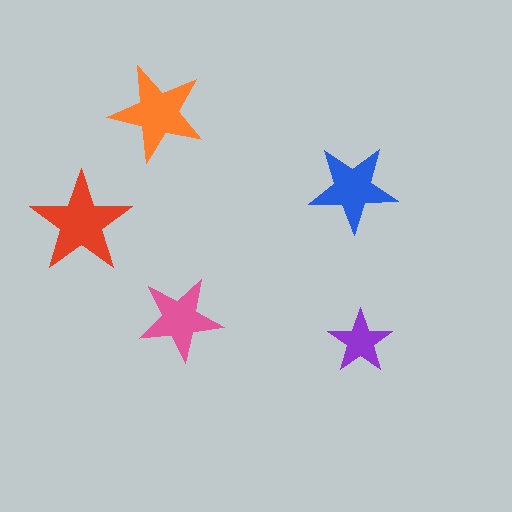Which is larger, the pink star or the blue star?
The blue one.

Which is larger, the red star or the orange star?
The red one.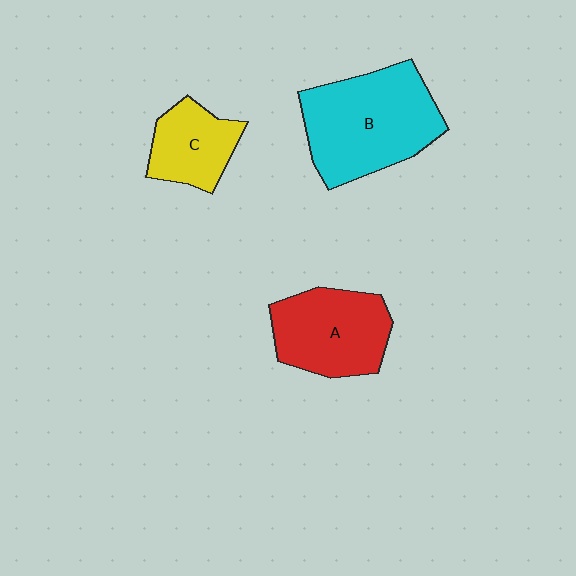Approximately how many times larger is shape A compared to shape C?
Approximately 1.5 times.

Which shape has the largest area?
Shape B (cyan).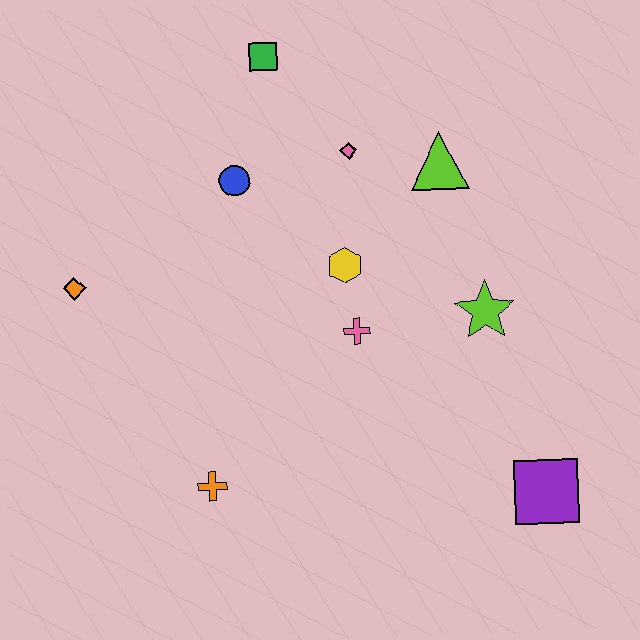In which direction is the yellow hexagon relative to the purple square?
The yellow hexagon is above the purple square.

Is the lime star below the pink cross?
No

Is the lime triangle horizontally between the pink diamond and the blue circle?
No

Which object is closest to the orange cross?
The pink cross is closest to the orange cross.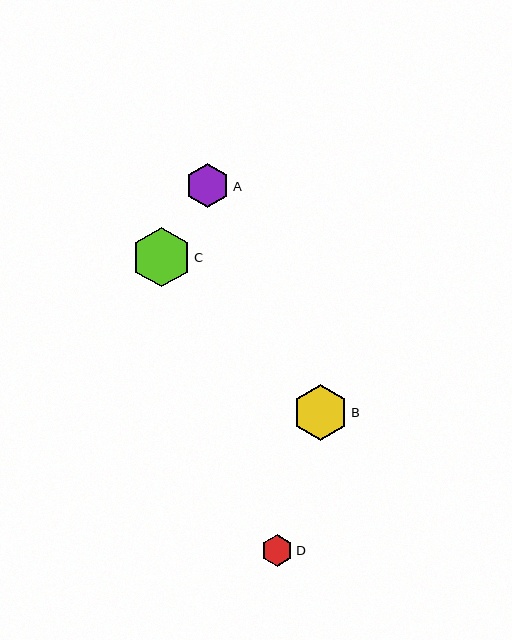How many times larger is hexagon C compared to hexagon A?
Hexagon C is approximately 1.4 times the size of hexagon A.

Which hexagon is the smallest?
Hexagon D is the smallest with a size of approximately 31 pixels.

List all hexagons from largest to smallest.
From largest to smallest: C, B, A, D.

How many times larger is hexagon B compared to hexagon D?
Hexagon B is approximately 1.8 times the size of hexagon D.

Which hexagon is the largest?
Hexagon C is the largest with a size of approximately 59 pixels.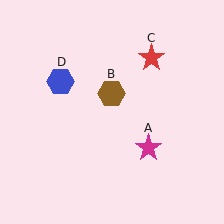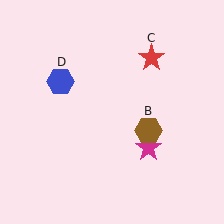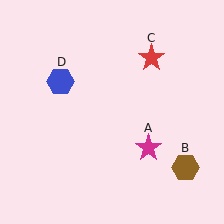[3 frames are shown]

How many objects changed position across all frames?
1 object changed position: brown hexagon (object B).